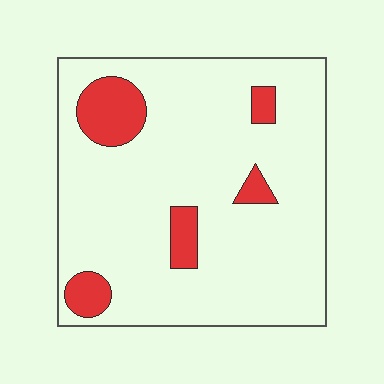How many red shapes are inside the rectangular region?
5.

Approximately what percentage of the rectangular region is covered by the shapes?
Approximately 15%.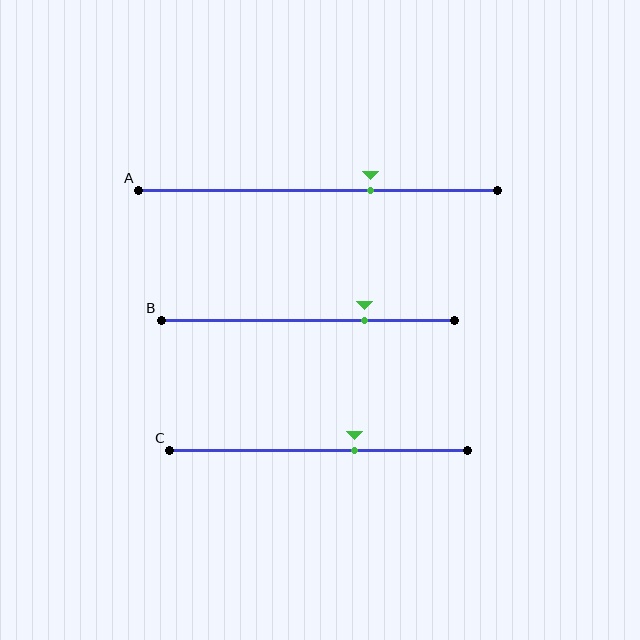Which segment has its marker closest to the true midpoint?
Segment C has its marker closest to the true midpoint.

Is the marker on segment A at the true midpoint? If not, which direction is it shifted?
No, the marker on segment A is shifted to the right by about 15% of the segment length.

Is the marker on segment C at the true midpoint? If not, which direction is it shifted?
No, the marker on segment C is shifted to the right by about 12% of the segment length.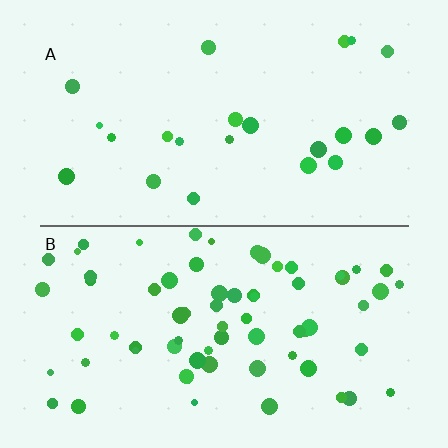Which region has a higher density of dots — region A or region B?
B (the bottom).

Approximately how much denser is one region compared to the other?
Approximately 3.0× — region B over region A.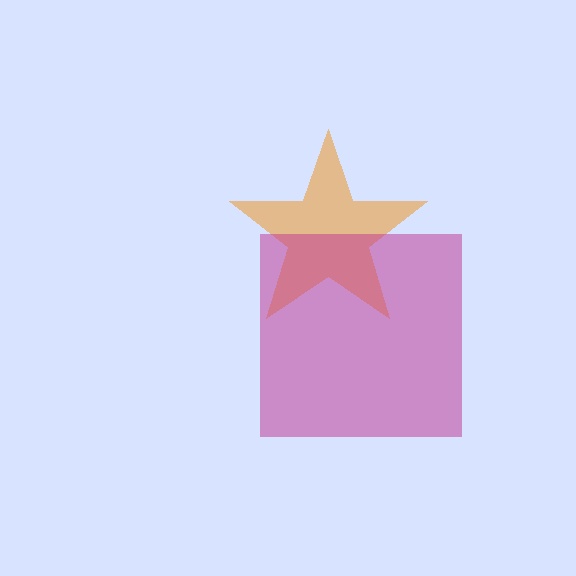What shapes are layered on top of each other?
The layered shapes are: an orange star, a magenta square.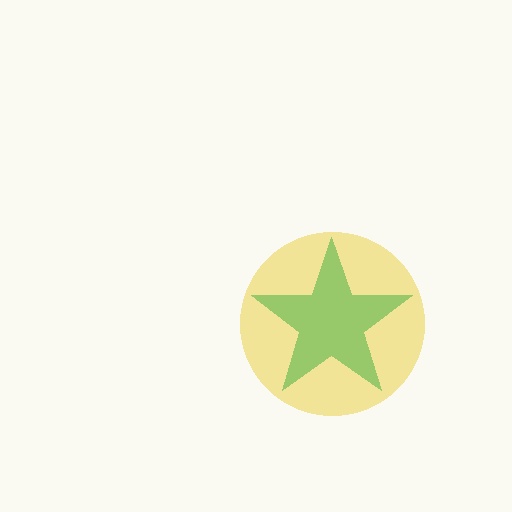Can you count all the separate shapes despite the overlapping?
Yes, there are 2 separate shapes.